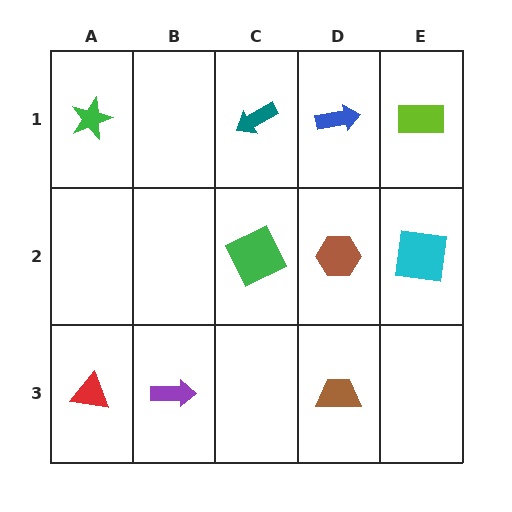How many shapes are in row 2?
3 shapes.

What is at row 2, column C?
A green square.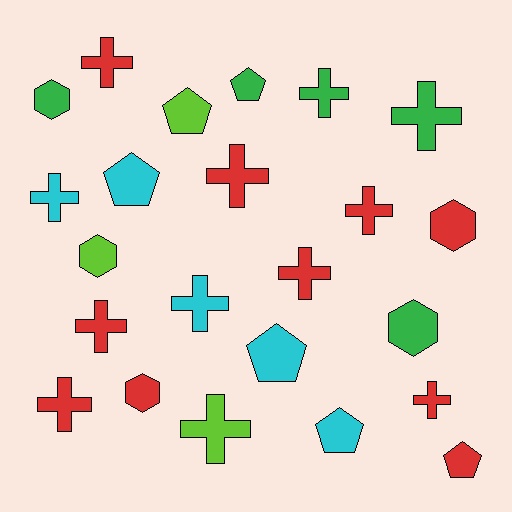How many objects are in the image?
There are 23 objects.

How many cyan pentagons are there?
There are 3 cyan pentagons.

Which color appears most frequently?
Red, with 10 objects.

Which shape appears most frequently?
Cross, with 12 objects.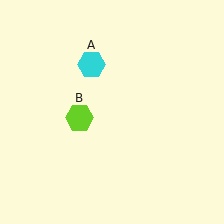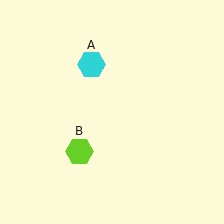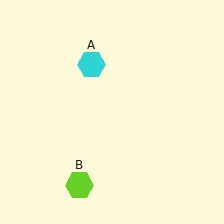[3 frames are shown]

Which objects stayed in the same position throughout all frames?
Cyan hexagon (object A) remained stationary.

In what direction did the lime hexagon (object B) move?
The lime hexagon (object B) moved down.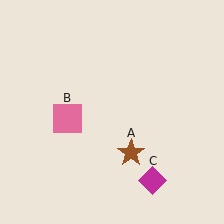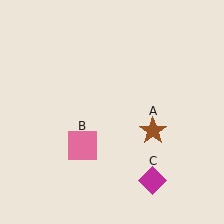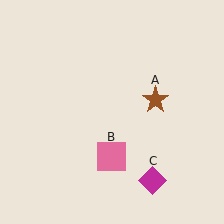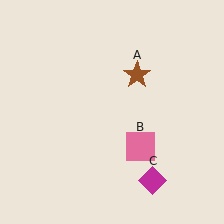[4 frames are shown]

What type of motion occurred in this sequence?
The brown star (object A), pink square (object B) rotated counterclockwise around the center of the scene.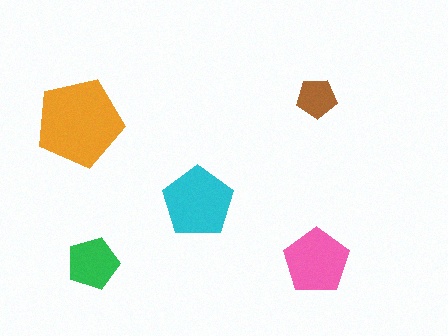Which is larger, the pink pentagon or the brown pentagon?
The pink one.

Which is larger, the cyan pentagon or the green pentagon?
The cyan one.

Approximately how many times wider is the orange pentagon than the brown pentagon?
About 2 times wider.